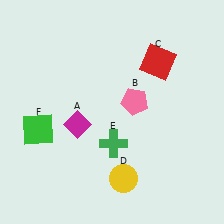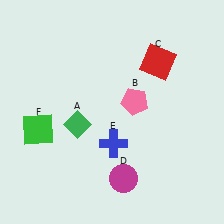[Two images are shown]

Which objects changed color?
A changed from magenta to green. D changed from yellow to magenta. E changed from green to blue.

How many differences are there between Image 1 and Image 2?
There are 3 differences between the two images.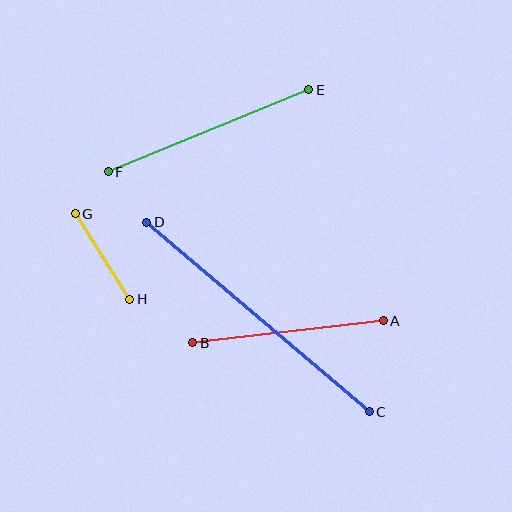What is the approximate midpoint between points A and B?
The midpoint is at approximately (288, 332) pixels.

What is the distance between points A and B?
The distance is approximately 192 pixels.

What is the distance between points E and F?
The distance is approximately 217 pixels.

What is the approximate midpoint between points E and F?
The midpoint is at approximately (208, 131) pixels.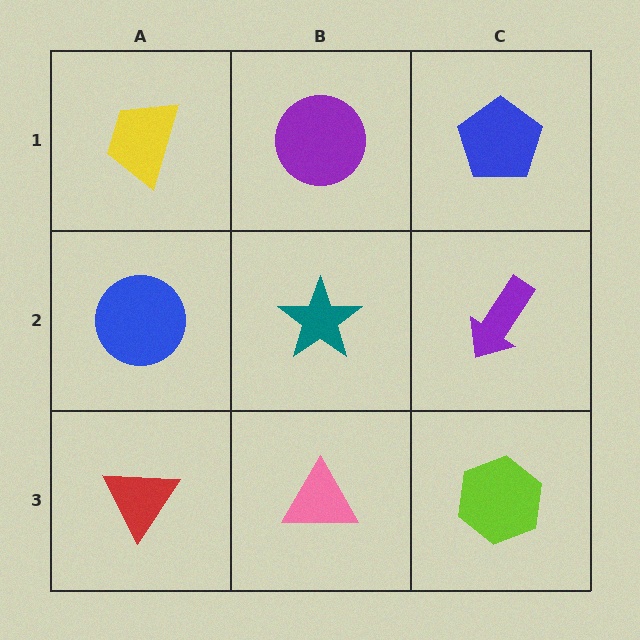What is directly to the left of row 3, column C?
A pink triangle.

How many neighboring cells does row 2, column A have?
3.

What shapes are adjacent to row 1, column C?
A purple arrow (row 2, column C), a purple circle (row 1, column B).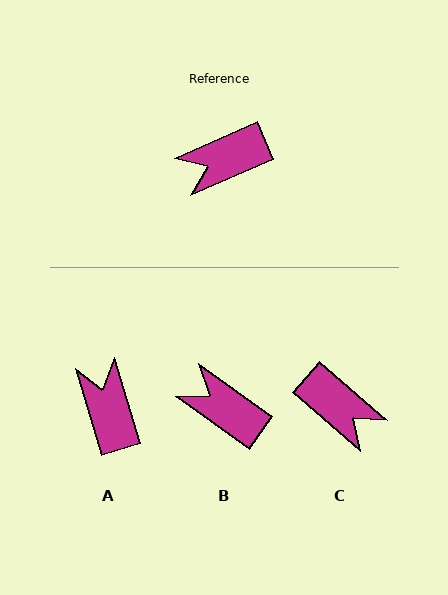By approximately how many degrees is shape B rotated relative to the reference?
Approximately 59 degrees clockwise.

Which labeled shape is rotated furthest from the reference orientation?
C, about 115 degrees away.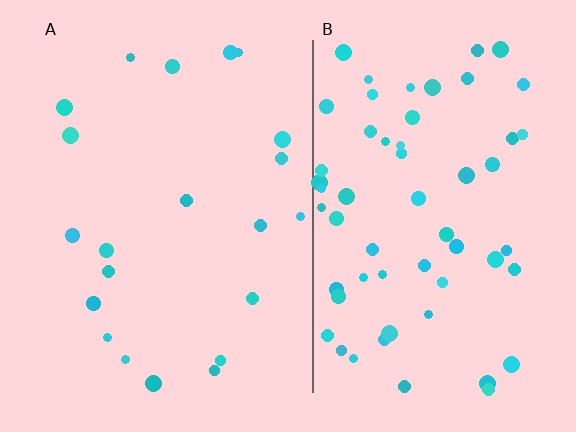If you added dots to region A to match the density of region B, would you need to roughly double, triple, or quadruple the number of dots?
Approximately triple.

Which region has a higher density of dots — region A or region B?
B (the right).